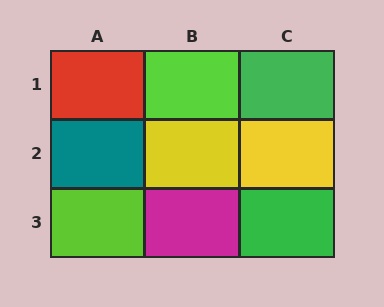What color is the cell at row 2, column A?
Teal.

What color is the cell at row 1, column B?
Lime.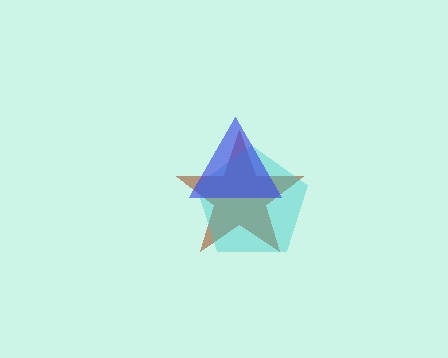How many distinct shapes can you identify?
There are 3 distinct shapes: a brown star, a cyan pentagon, a blue triangle.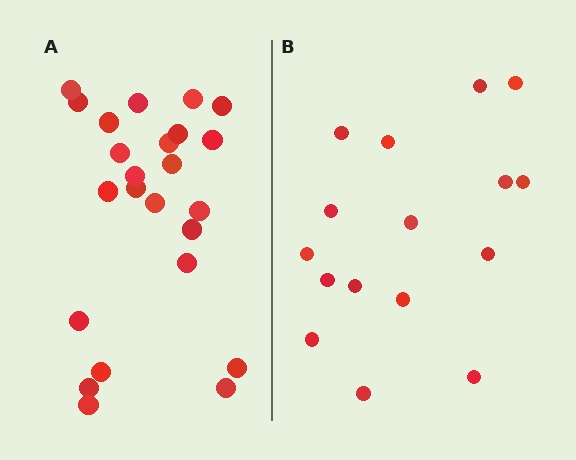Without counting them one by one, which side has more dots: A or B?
Region A (the left region) has more dots.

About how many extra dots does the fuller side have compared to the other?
Region A has roughly 8 or so more dots than region B.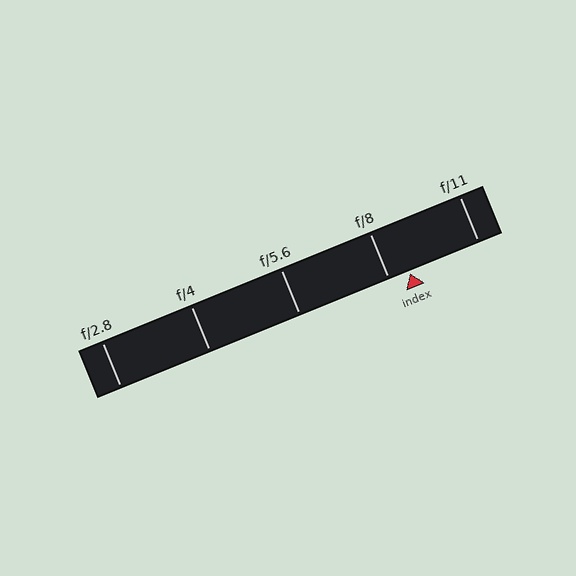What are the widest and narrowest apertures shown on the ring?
The widest aperture shown is f/2.8 and the narrowest is f/11.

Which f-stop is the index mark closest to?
The index mark is closest to f/8.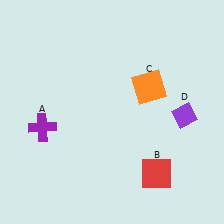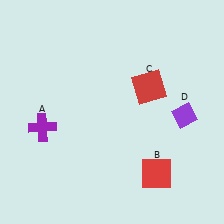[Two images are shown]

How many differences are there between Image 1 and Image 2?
There is 1 difference between the two images.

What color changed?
The square (C) changed from orange in Image 1 to red in Image 2.